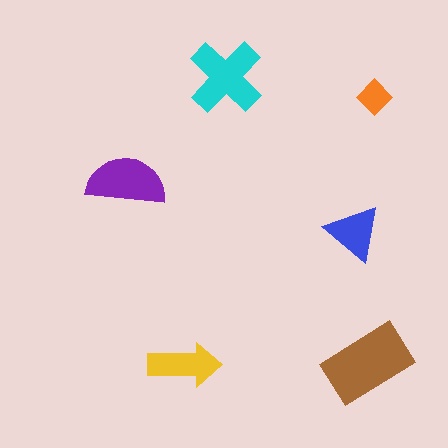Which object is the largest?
The brown rectangle.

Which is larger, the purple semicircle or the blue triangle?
The purple semicircle.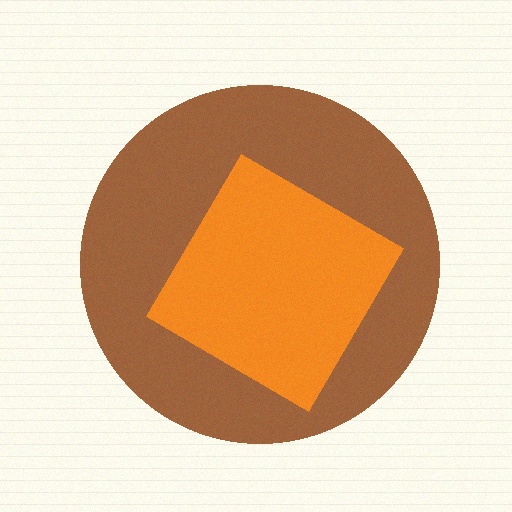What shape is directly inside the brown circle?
The orange diamond.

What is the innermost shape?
The orange diamond.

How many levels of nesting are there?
2.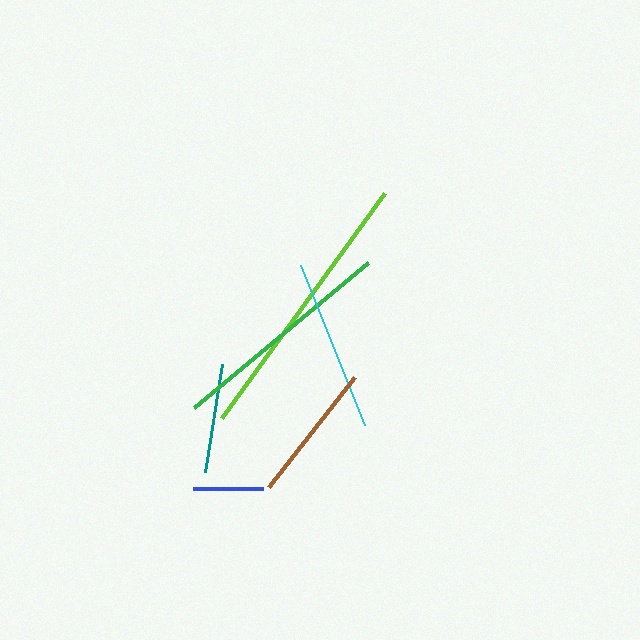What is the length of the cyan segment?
The cyan segment is approximately 172 pixels long.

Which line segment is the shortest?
The blue line is the shortest at approximately 70 pixels.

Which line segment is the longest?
The lime line is the longest at approximately 278 pixels.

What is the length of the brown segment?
The brown segment is approximately 140 pixels long.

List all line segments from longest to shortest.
From longest to shortest: lime, green, cyan, brown, teal, blue.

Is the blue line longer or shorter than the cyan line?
The cyan line is longer than the blue line.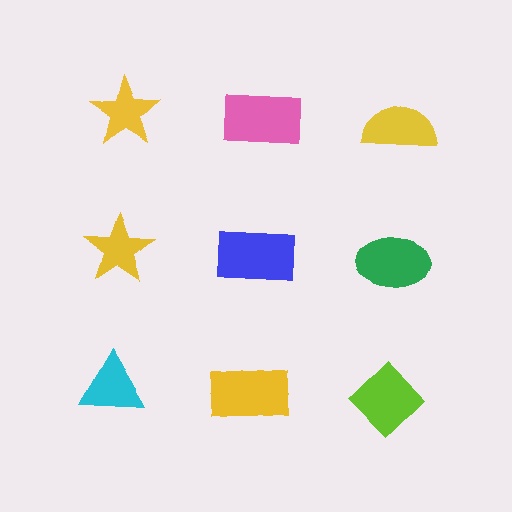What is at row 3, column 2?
A yellow rectangle.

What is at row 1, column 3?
A yellow semicircle.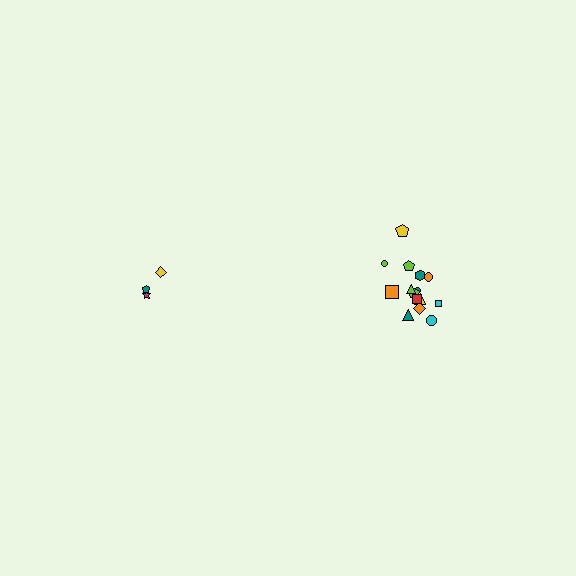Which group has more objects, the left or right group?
The right group.